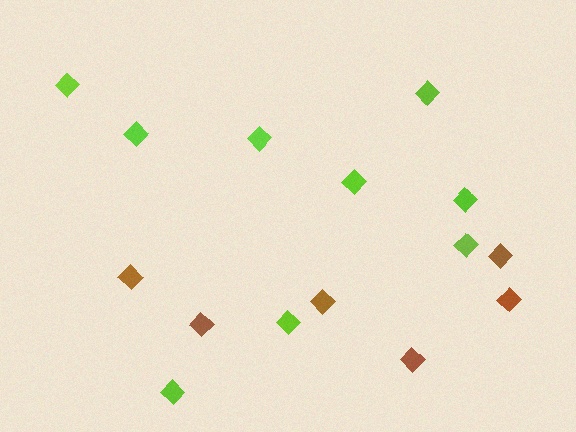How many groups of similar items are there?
There are 2 groups: one group of brown diamonds (6) and one group of lime diamonds (9).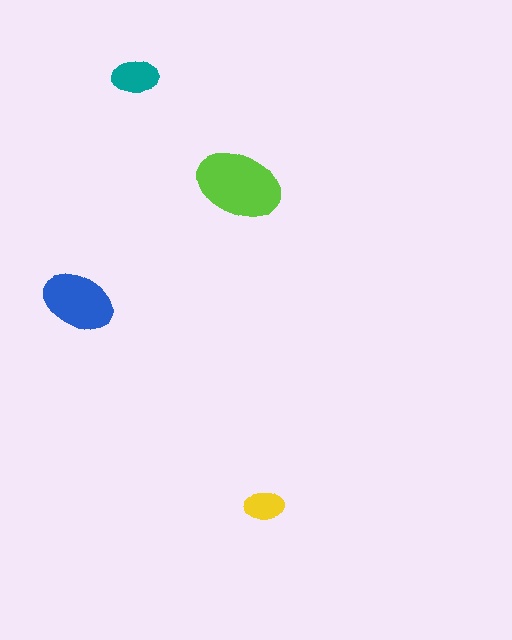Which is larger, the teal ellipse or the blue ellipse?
The blue one.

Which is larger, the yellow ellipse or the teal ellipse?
The teal one.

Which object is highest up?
The teal ellipse is topmost.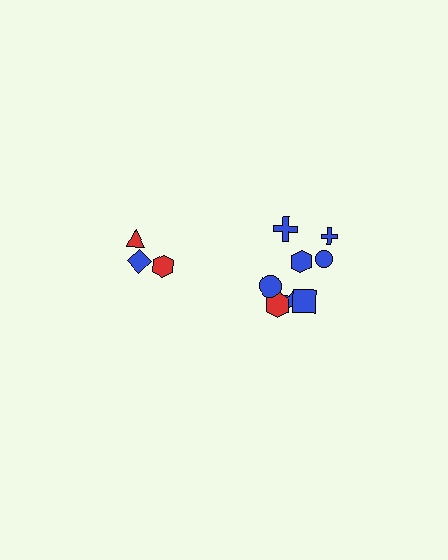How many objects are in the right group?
There are 8 objects.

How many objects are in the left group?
There are 3 objects.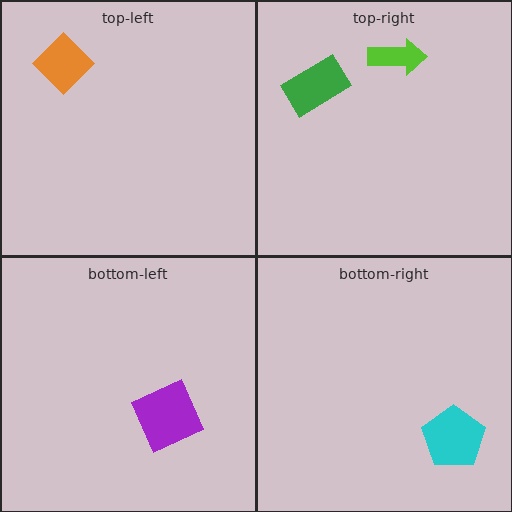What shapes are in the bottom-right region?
The cyan pentagon.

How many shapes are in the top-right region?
2.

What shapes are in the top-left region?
The orange diamond.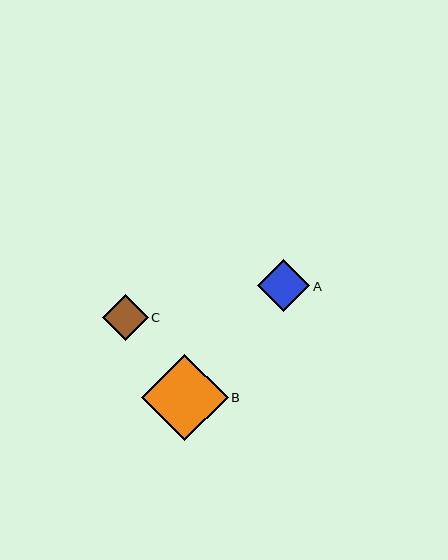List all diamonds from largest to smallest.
From largest to smallest: B, A, C.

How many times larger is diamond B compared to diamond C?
Diamond B is approximately 1.9 times the size of diamond C.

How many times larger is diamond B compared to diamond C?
Diamond B is approximately 1.9 times the size of diamond C.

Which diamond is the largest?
Diamond B is the largest with a size of approximately 87 pixels.